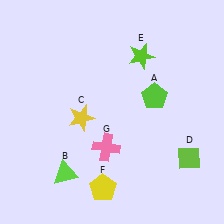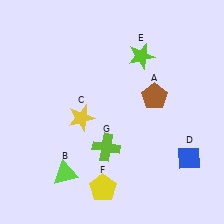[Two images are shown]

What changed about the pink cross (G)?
In Image 1, G is pink. In Image 2, it changed to lime.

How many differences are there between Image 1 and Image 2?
There are 3 differences between the two images.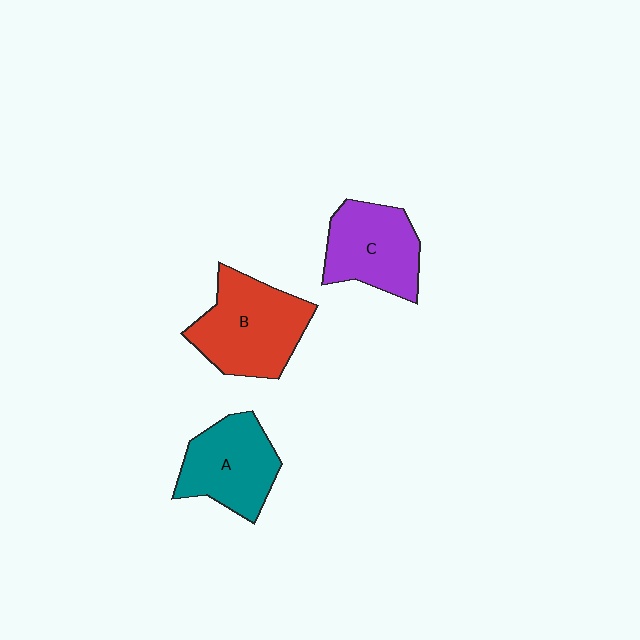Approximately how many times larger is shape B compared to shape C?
Approximately 1.2 times.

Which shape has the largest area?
Shape B (red).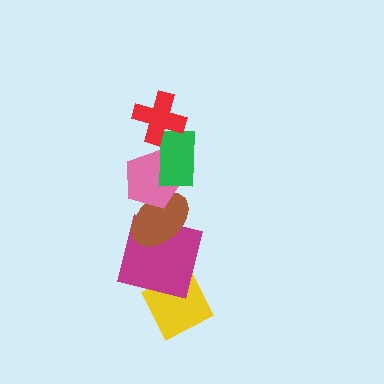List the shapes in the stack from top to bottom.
From top to bottom: the red cross, the green rectangle, the pink pentagon, the brown ellipse, the magenta square, the yellow diamond.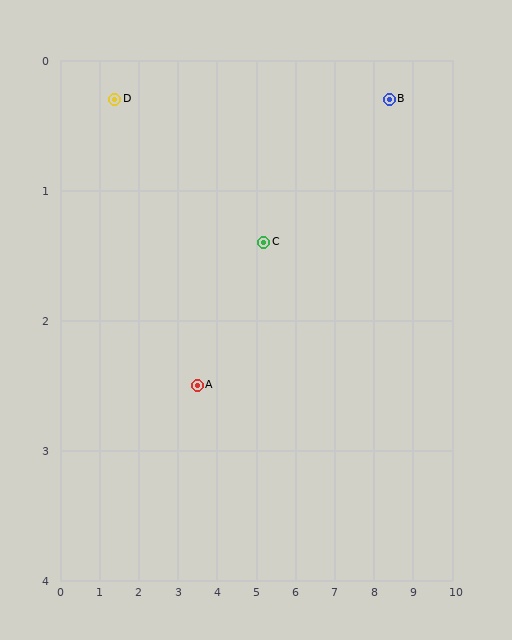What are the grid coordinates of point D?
Point D is at approximately (1.4, 0.3).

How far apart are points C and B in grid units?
Points C and B are about 3.4 grid units apart.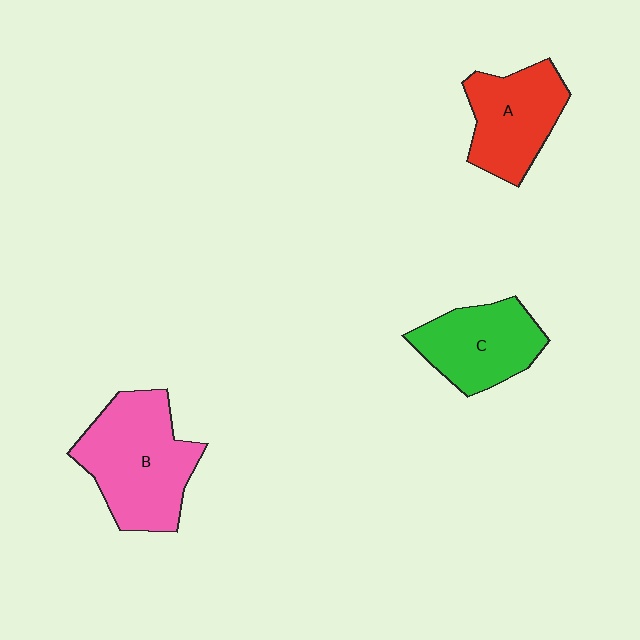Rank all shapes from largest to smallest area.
From largest to smallest: B (pink), C (green), A (red).